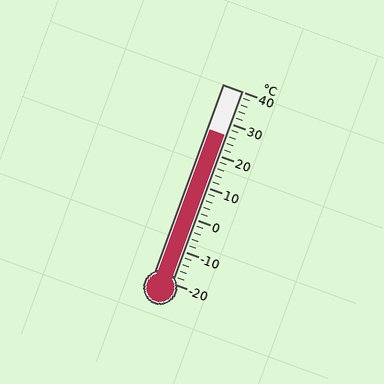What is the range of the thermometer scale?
The thermometer scale ranges from -20°C to 40°C.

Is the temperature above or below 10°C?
The temperature is above 10°C.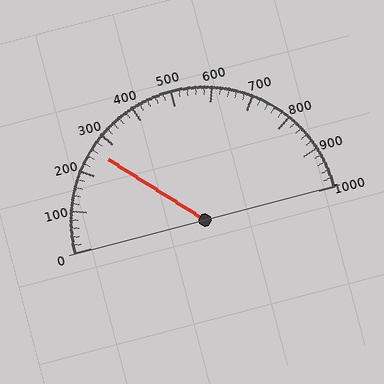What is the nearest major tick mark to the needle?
The nearest major tick mark is 300.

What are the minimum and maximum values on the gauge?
The gauge ranges from 0 to 1000.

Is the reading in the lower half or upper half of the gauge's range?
The reading is in the lower half of the range (0 to 1000).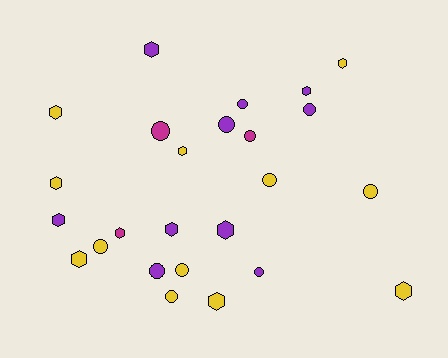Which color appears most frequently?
Yellow, with 12 objects.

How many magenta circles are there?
There are 2 magenta circles.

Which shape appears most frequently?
Hexagon, with 13 objects.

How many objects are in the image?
There are 25 objects.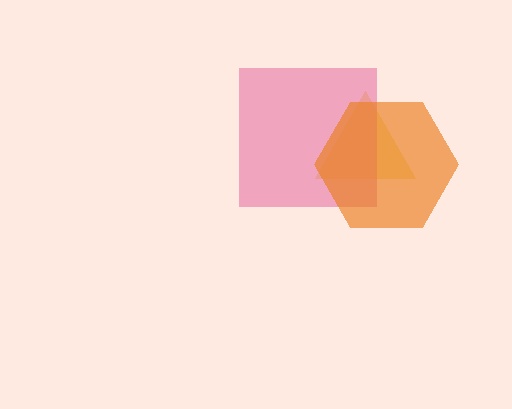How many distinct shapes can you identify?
There are 3 distinct shapes: a yellow triangle, a pink square, an orange hexagon.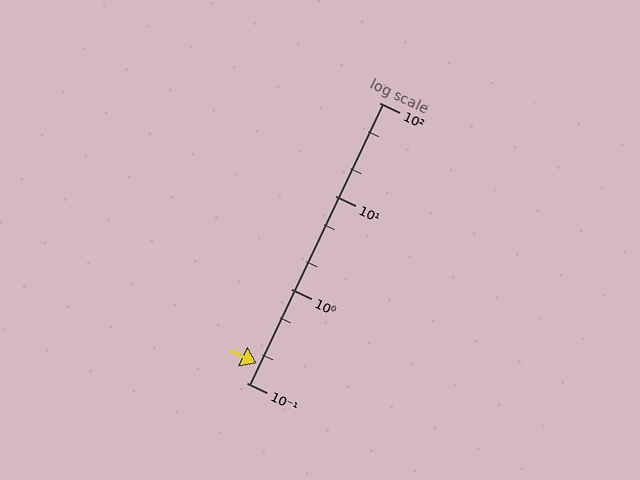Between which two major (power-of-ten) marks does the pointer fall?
The pointer is between 0.1 and 1.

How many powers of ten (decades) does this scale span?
The scale spans 3 decades, from 0.1 to 100.